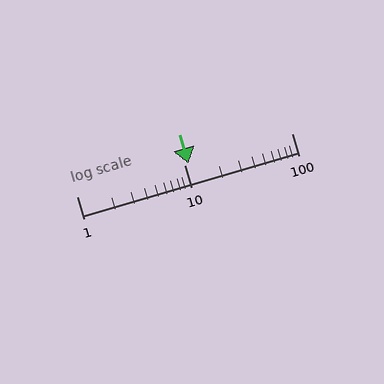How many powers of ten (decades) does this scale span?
The scale spans 2 decades, from 1 to 100.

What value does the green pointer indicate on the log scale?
The pointer indicates approximately 11.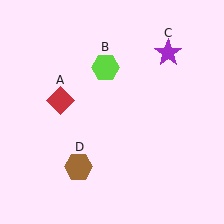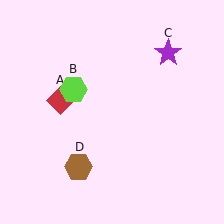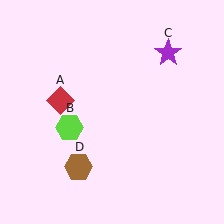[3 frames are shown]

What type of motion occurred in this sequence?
The lime hexagon (object B) rotated counterclockwise around the center of the scene.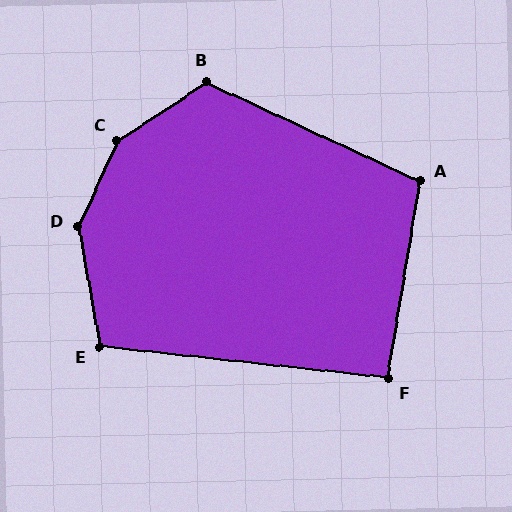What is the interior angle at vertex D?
Approximately 145 degrees (obtuse).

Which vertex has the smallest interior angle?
F, at approximately 93 degrees.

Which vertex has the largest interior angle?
C, at approximately 148 degrees.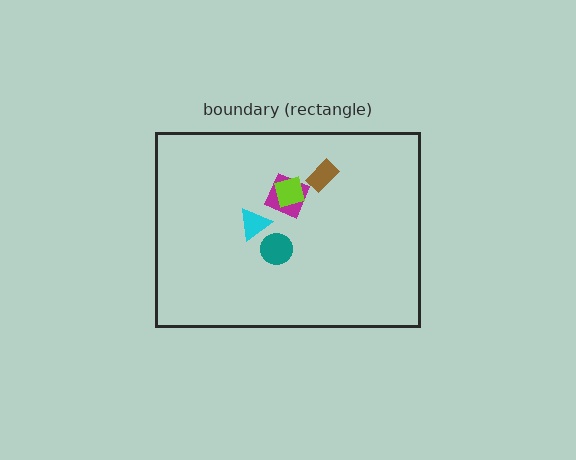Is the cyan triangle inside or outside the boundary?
Inside.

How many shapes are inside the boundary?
5 inside, 0 outside.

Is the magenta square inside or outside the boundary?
Inside.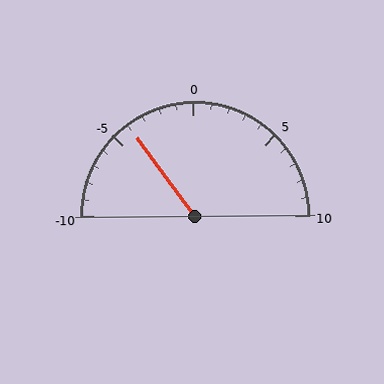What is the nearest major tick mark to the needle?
The nearest major tick mark is -5.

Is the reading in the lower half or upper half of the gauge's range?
The reading is in the lower half of the range (-10 to 10).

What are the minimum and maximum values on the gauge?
The gauge ranges from -10 to 10.